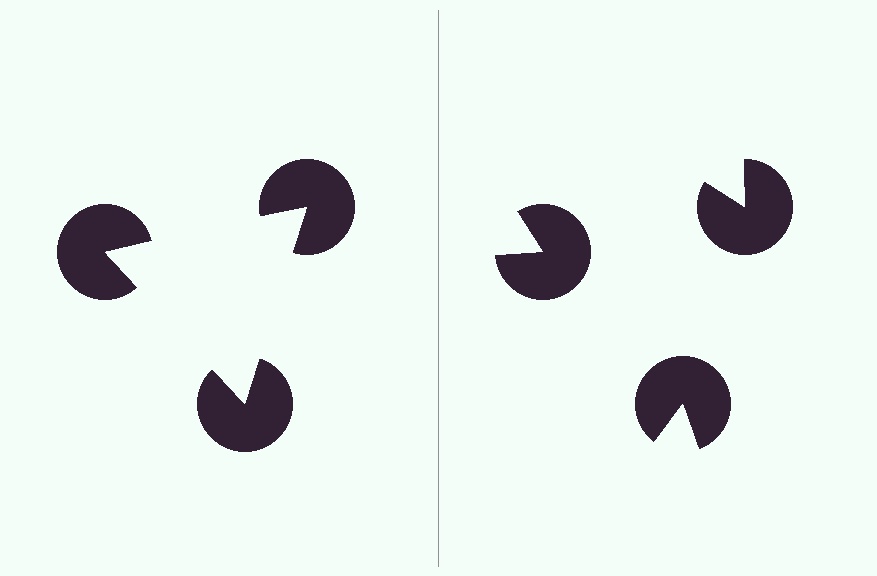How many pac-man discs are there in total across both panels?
6 — 3 on each side.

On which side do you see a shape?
An illusory triangle appears on the left side. On the right side the wedge cuts are rotated, so no coherent shape forms.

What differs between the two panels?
The pac-man discs are positioned identically on both sides; only the wedge orientations differ. On the left they align to a triangle; on the right they are misaligned.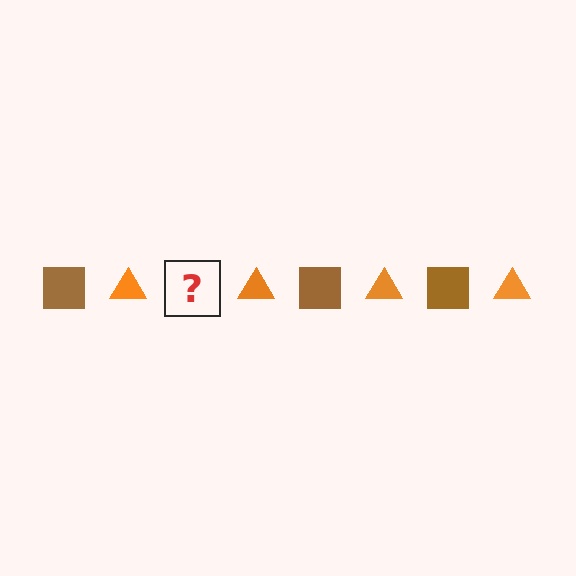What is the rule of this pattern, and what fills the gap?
The rule is that the pattern alternates between brown square and orange triangle. The gap should be filled with a brown square.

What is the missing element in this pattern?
The missing element is a brown square.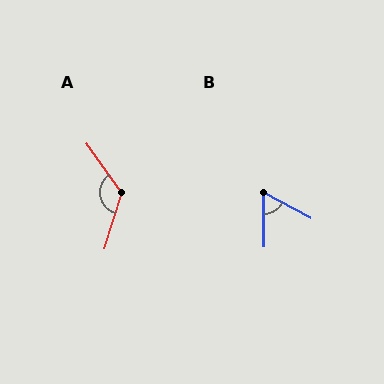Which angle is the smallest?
B, at approximately 61 degrees.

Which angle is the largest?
A, at approximately 127 degrees.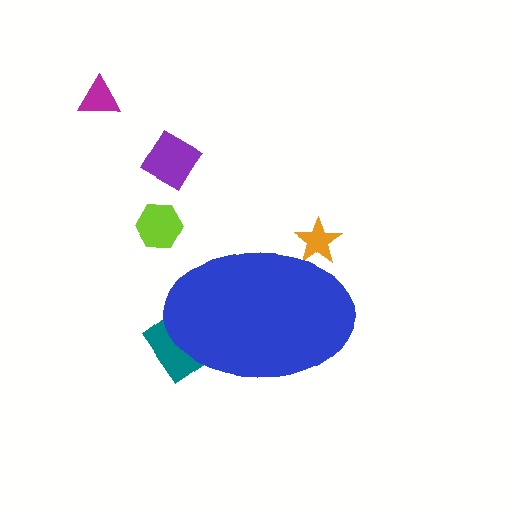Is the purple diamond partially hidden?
No, the purple diamond is fully visible.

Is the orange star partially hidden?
Yes, the orange star is partially hidden behind the blue ellipse.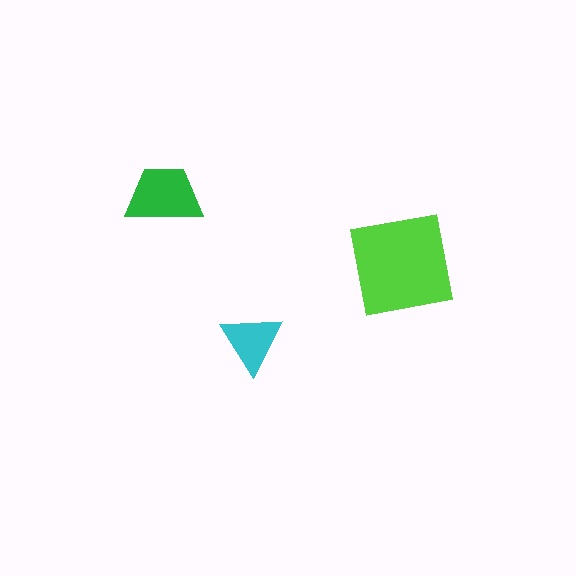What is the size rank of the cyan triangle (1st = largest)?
3rd.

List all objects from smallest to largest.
The cyan triangle, the green trapezoid, the lime square.